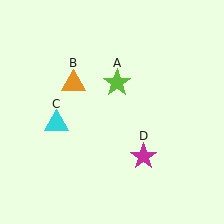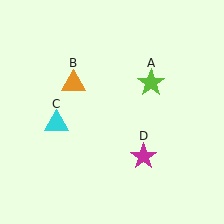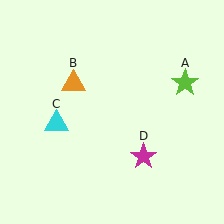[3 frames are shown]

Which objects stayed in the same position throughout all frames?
Orange triangle (object B) and cyan triangle (object C) and magenta star (object D) remained stationary.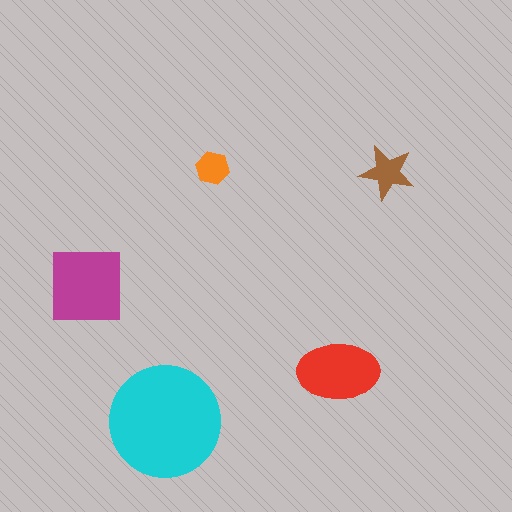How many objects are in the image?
There are 5 objects in the image.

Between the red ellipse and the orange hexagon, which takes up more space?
The red ellipse.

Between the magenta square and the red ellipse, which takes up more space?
The magenta square.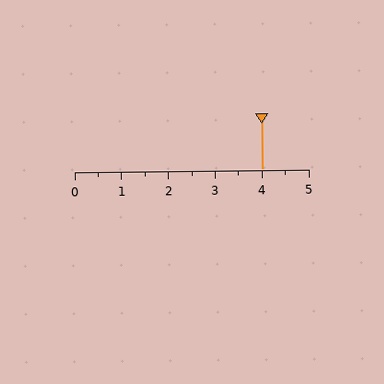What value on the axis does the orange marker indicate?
The marker indicates approximately 4.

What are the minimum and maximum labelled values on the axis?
The axis runs from 0 to 5.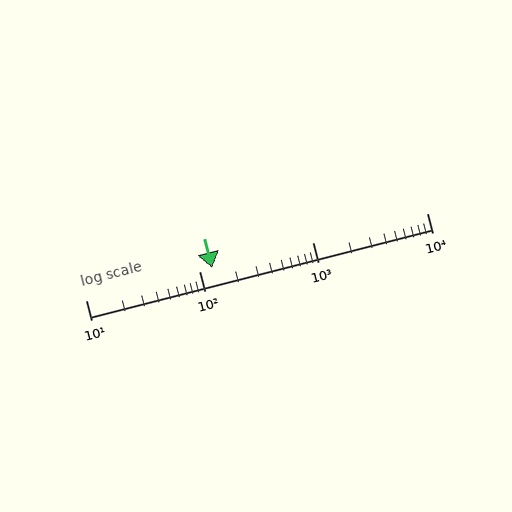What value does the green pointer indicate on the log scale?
The pointer indicates approximately 130.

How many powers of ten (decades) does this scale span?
The scale spans 3 decades, from 10 to 10000.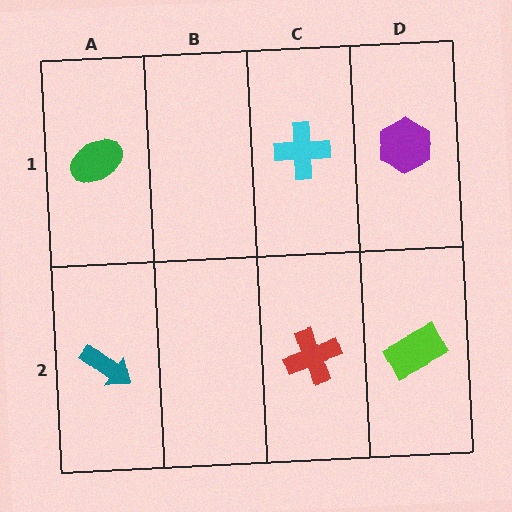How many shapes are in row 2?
3 shapes.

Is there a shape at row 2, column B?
No, that cell is empty.